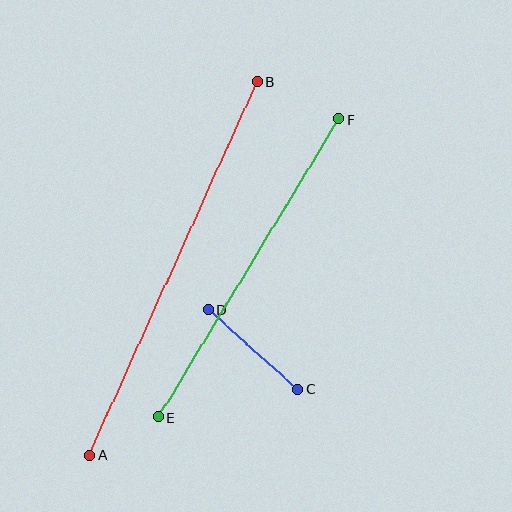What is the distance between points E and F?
The distance is approximately 348 pixels.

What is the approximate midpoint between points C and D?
The midpoint is at approximately (253, 350) pixels.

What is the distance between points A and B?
The distance is approximately 409 pixels.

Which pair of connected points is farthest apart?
Points A and B are farthest apart.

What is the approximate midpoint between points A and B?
The midpoint is at approximately (173, 269) pixels.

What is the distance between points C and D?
The distance is approximately 119 pixels.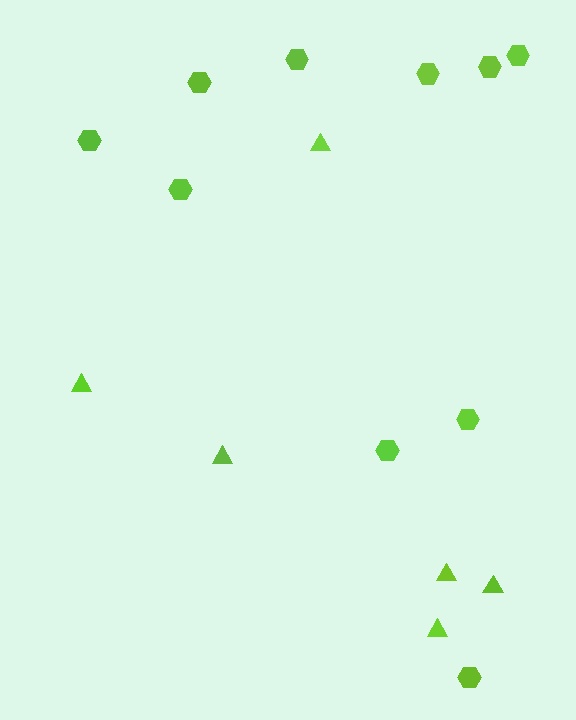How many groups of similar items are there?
There are 2 groups: one group of triangles (6) and one group of hexagons (10).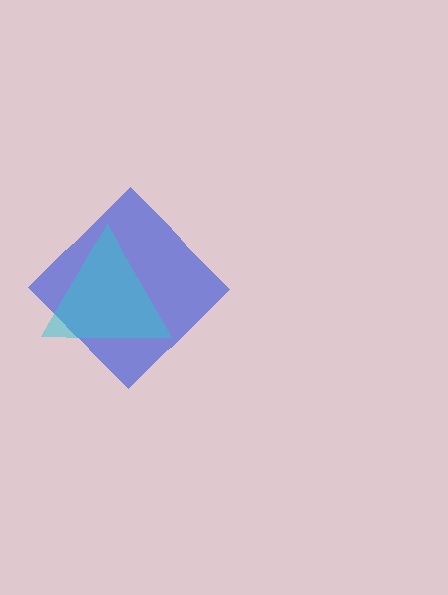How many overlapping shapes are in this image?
There are 2 overlapping shapes in the image.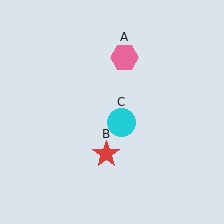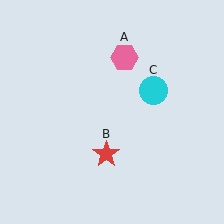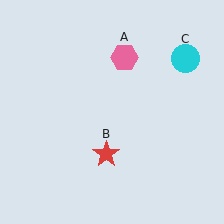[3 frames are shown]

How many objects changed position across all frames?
1 object changed position: cyan circle (object C).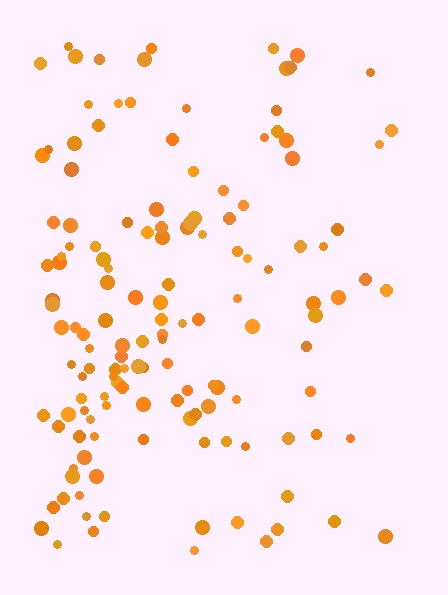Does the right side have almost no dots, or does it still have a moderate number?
Still a moderate number, just noticeably fewer than the left.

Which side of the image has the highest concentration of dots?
The left.